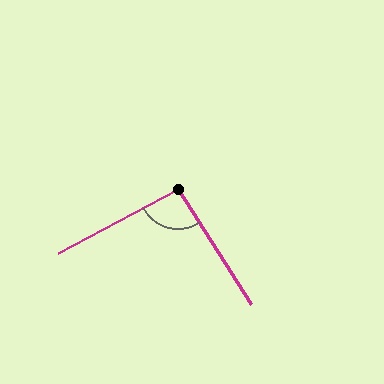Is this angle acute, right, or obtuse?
It is approximately a right angle.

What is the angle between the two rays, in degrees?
Approximately 95 degrees.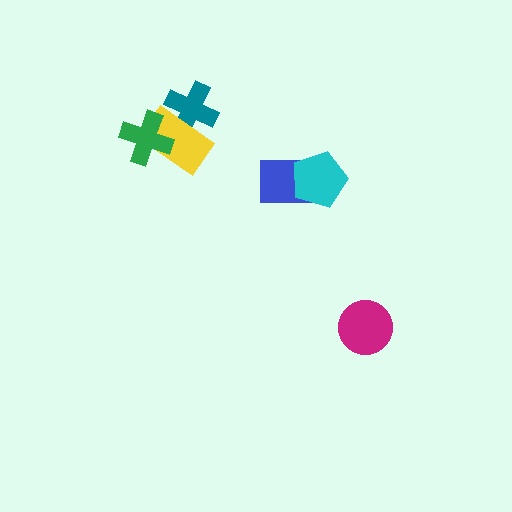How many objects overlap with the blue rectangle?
1 object overlaps with the blue rectangle.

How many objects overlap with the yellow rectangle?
2 objects overlap with the yellow rectangle.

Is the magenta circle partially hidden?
No, no other shape covers it.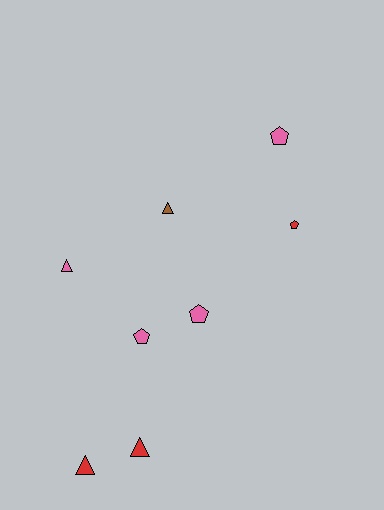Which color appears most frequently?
Pink, with 4 objects.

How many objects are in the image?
There are 8 objects.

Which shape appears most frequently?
Pentagon, with 4 objects.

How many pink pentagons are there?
There are 3 pink pentagons.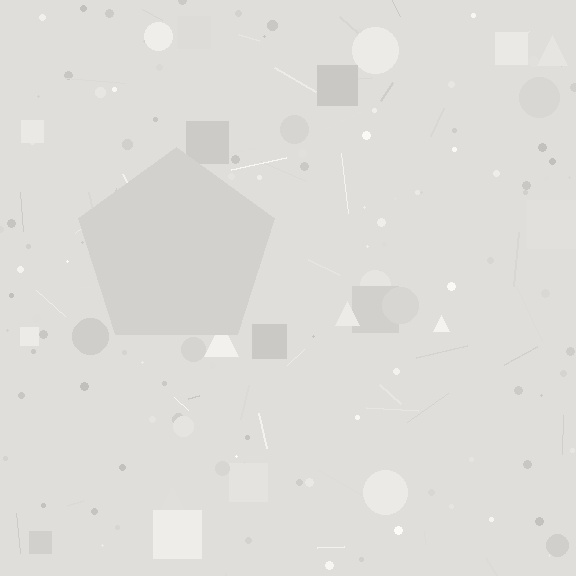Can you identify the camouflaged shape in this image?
The camouflaged shape is a pentagon.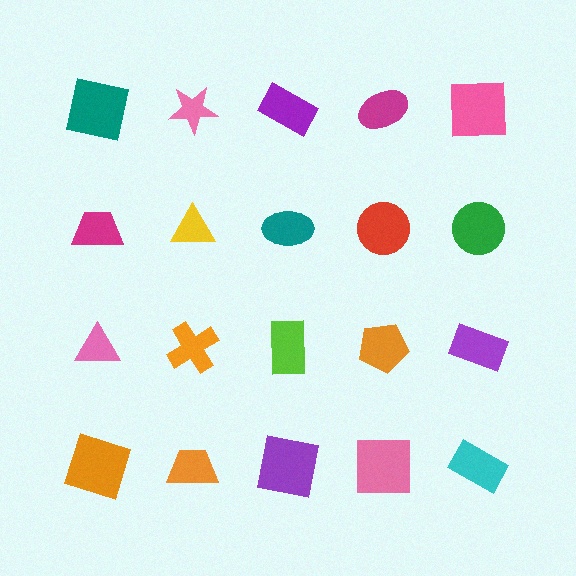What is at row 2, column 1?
A magenta trapezoid.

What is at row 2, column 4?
A red circle.